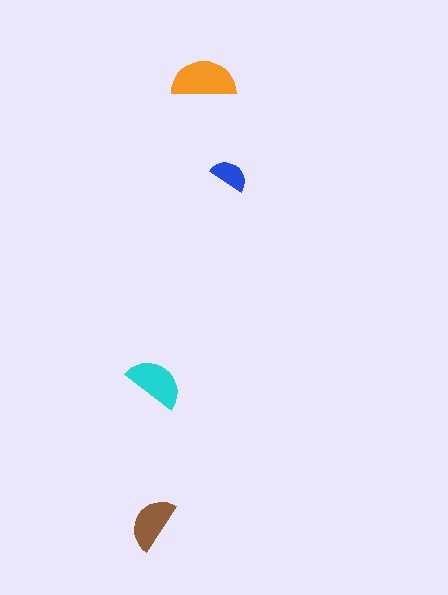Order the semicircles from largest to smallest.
the orange one, the cyan one, the brown one, the blue one.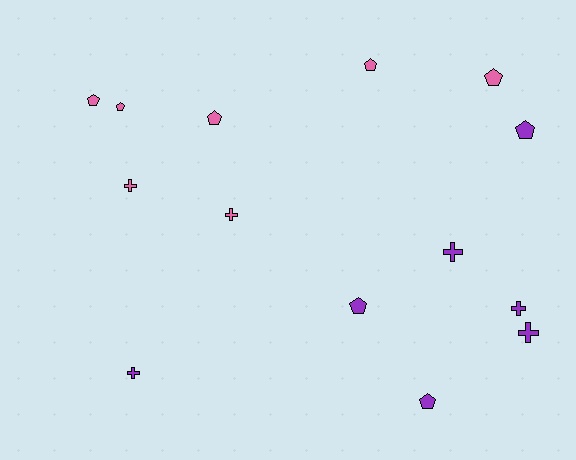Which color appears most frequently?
Pink, with 7 objects.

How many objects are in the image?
There are 14 objects.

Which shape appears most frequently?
Pentagon, with 8 objects.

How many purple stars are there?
There are no purple stars.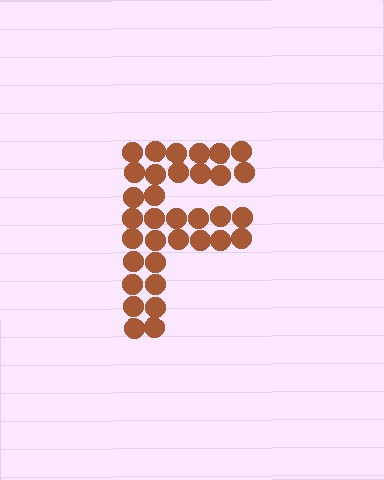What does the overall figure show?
The overall figure shows the letter F.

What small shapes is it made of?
It is made of small circles.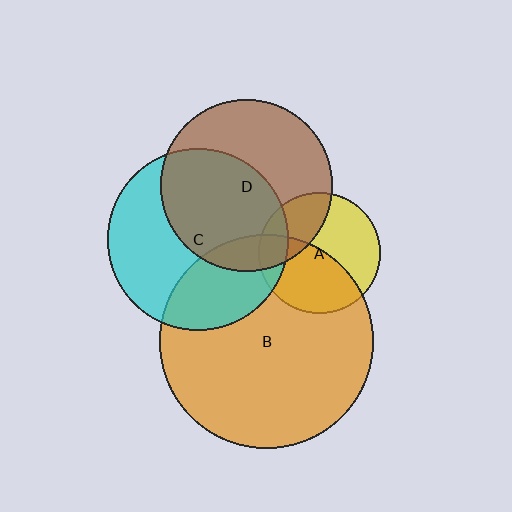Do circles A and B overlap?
Yes.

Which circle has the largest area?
Circle B (orange).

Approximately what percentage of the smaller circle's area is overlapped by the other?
Approximately 50%.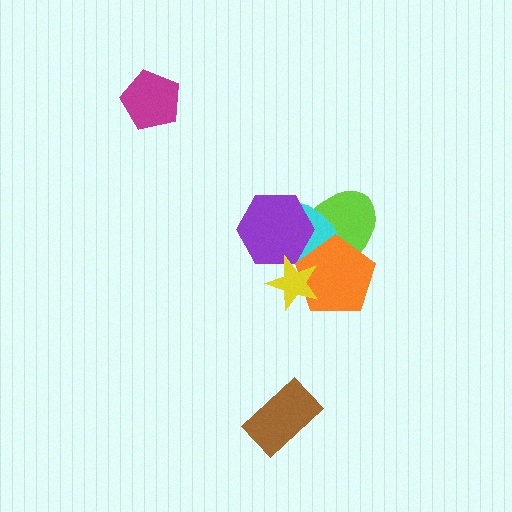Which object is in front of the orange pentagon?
The yellow star is in front of the orange pentagon.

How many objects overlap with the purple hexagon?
3 objects overlap with the purple hexagon.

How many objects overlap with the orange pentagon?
3 objects overlap with the orange pentagon.